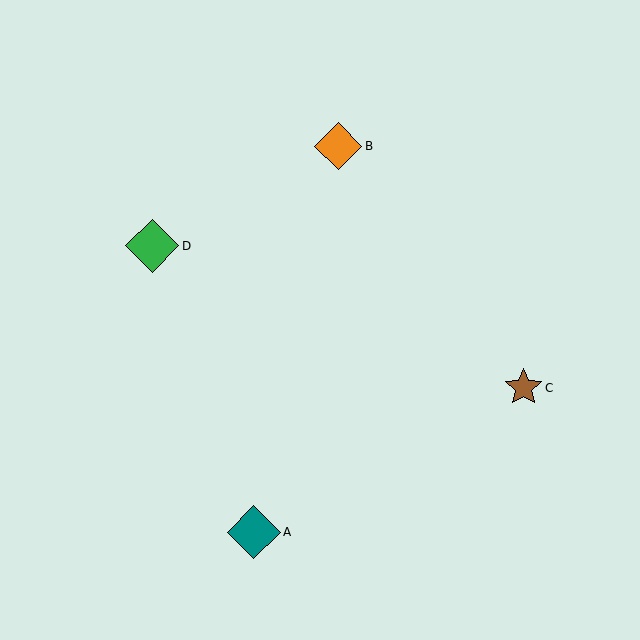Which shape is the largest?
The teal diamond (labeled A) is the largest.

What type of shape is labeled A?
Shape A is a teal diamond.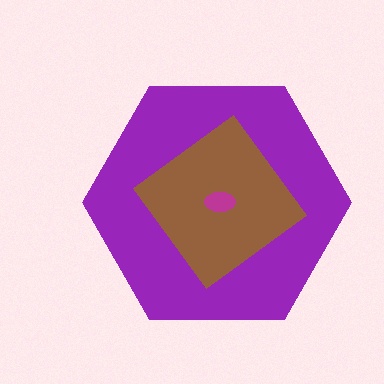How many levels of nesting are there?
3.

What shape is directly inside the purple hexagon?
The brown diamond.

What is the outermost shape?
The purple hexagon.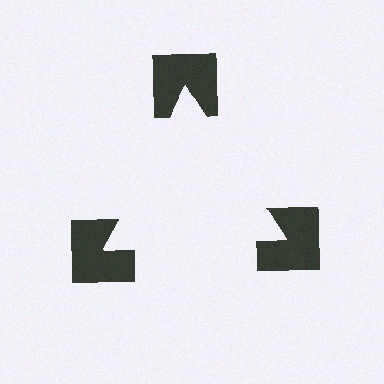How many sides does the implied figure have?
3 sides.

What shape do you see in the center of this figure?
An illusory triangle — its edges are inferred from the aligned wedge cuts in the notched squares, not physically drawn.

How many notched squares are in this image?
There are 3 — one at each vertex of the illusory triangle.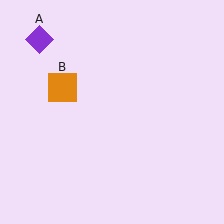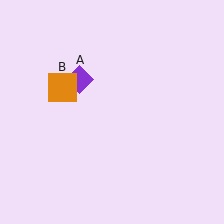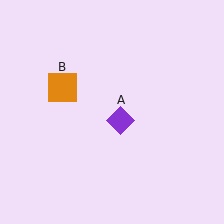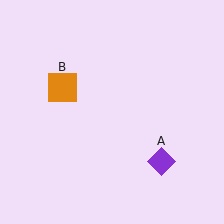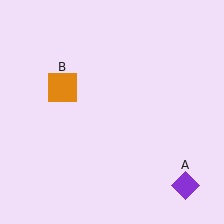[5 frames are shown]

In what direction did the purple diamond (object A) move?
The purple diamond (object A) moved down and to the right.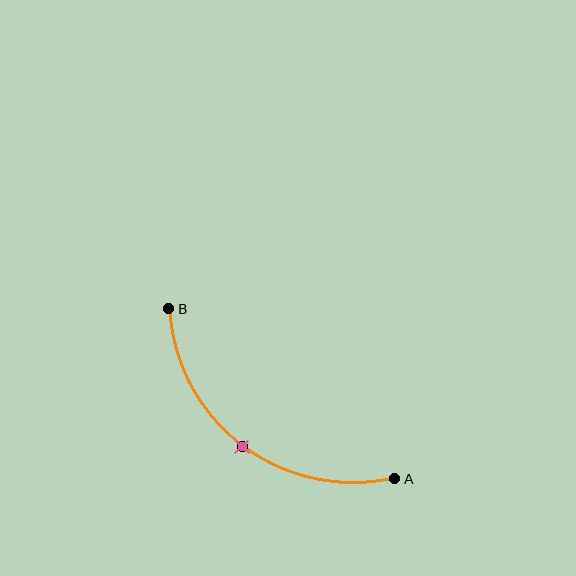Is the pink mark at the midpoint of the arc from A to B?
Yes. The pink mark lies on the arc at equal arc-length from both A and B — it is the arc midpoint.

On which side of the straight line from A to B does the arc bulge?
The arc bulges below and to the left of the straight line connecting A and B.